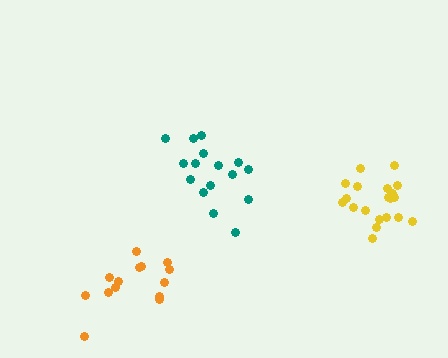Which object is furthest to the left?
The orange cluster is leftmost.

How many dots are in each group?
Group 1: 14 dots, Group 2: 20 dots, Group 3: 16 dots (50 total).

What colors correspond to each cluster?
The clusters are colored: orange, yellow, teal.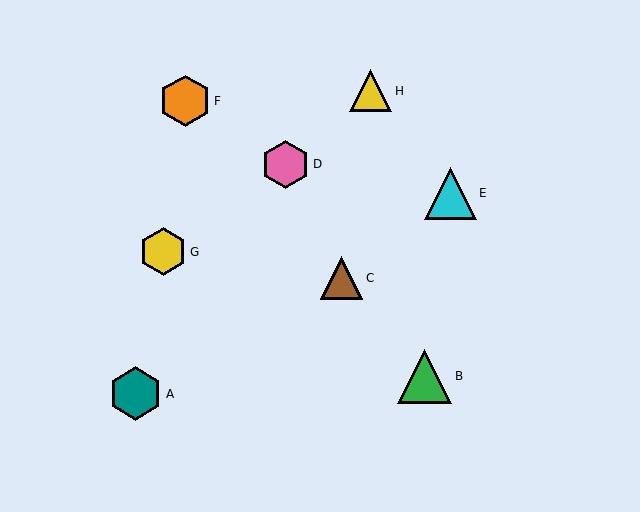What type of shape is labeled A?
Shape A is a teal hexagon.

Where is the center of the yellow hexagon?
The center of the yellow hexagon is at (163, 252).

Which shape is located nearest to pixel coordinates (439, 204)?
The cyan triangle (labeled E) at (450, 193) is nearest to that location.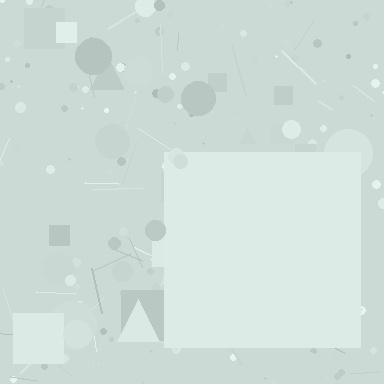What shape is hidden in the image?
A square is hidden in the image.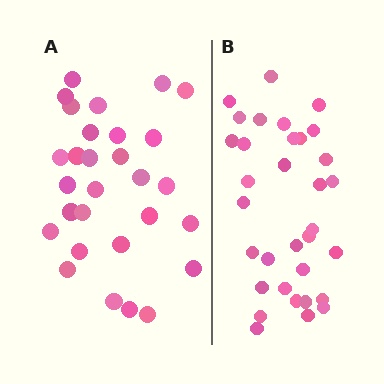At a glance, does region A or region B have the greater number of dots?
Region B (the right region) has more dots.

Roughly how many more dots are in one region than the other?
Region B has about 4 more dots than region A.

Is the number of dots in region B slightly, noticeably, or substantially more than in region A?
Region B has only slightly more — the two regions are fairly close. The ratio is roughly 1.1 to 1.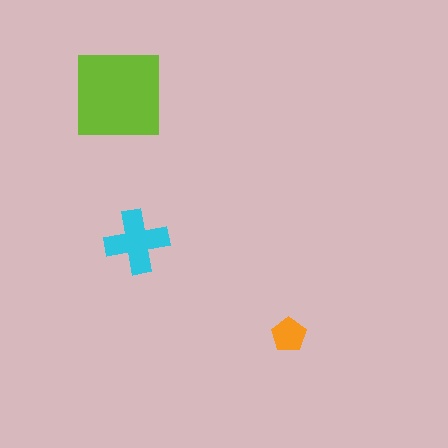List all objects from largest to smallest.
The lime square, the cyan cross, the orange pentagon.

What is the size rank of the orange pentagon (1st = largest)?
3rd.